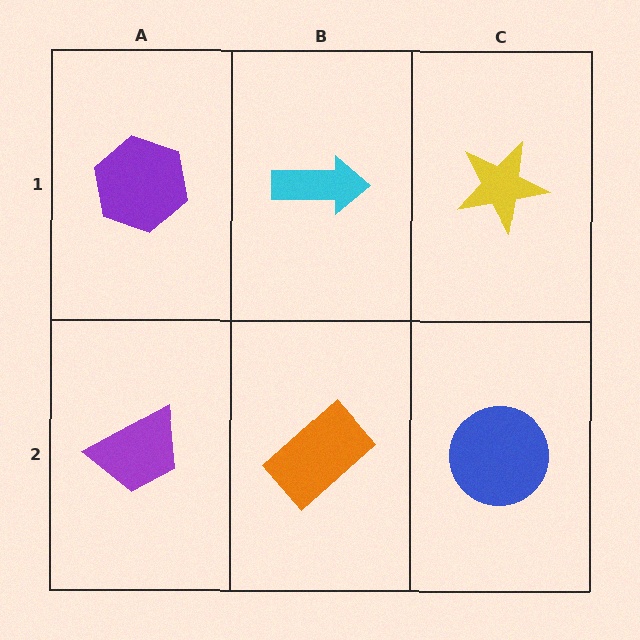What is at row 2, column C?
A blue circle.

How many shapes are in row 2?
3 shapes.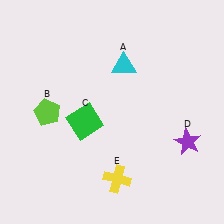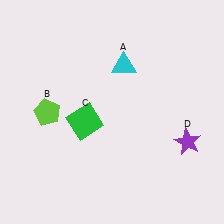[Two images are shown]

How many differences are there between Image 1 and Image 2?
There is 1 difference between the two images.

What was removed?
The yellow cross (E) was removed in Image 2.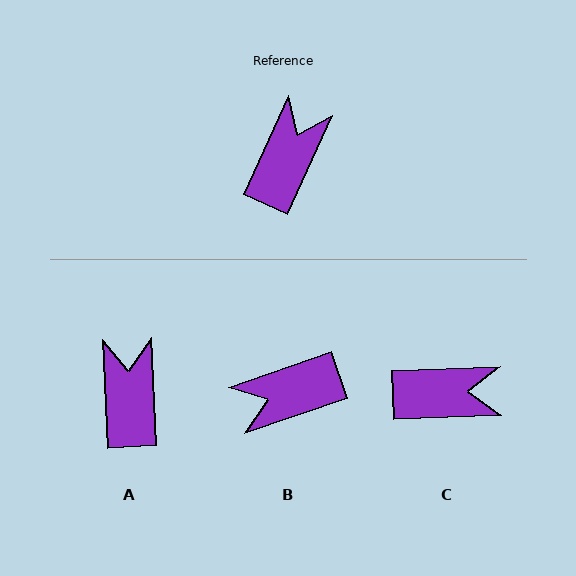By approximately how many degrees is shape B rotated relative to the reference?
Approximately 134 degrees counter-clockwise.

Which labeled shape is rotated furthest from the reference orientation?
B, about 134 degrees away.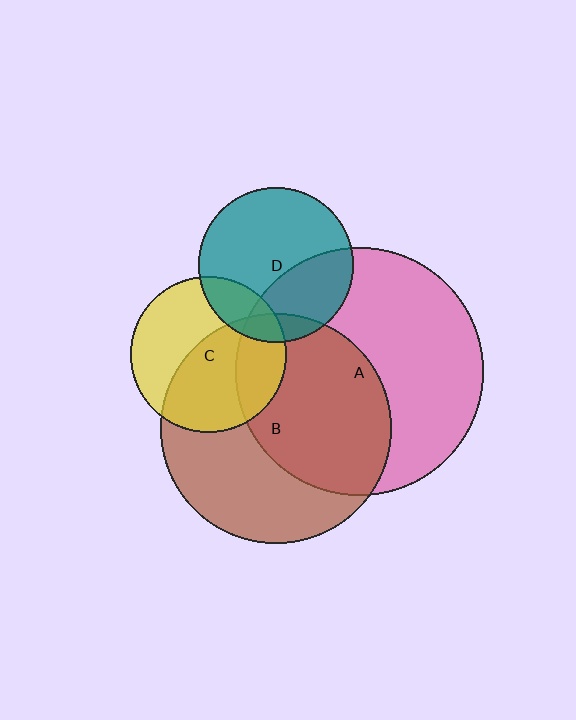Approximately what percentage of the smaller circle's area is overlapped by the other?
Approximately 25%.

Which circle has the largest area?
Circle A (pink).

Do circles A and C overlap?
Yes.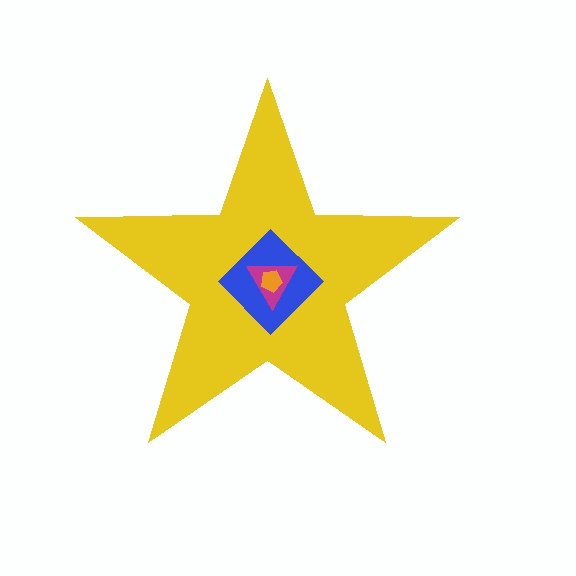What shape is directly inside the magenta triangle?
The orange pentagon.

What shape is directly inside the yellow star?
The blue diamond.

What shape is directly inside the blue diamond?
The magenta triangle.